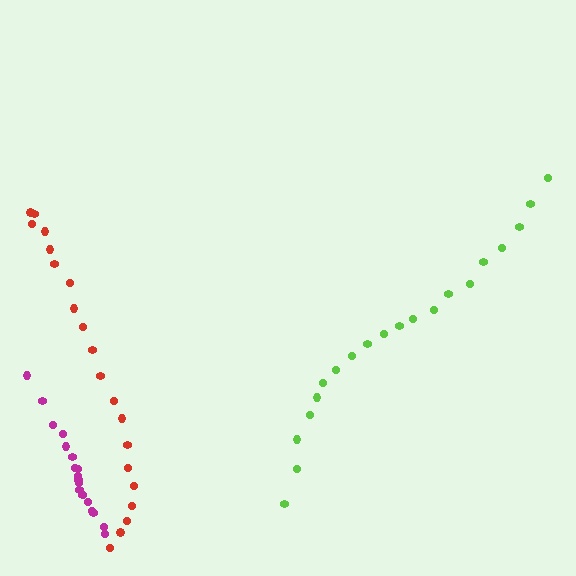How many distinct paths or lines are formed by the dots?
There are 3 distinct paths.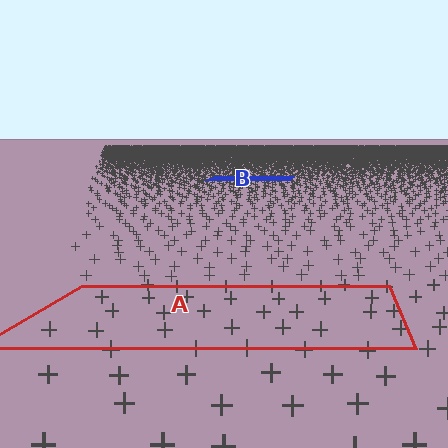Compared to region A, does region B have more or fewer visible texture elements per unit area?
Region B has more texture elements per unit area — they are packed more densely because it is farther away.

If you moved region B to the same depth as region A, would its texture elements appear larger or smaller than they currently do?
They would appear larger. At a closer depth, the same texture elements are projected at a bigger on-screen size.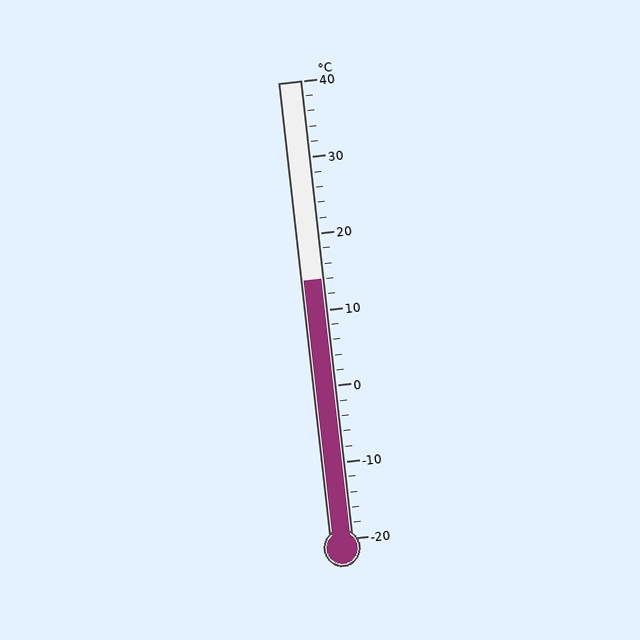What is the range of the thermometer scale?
The thermometer scale ranges from -20°C to 40°C.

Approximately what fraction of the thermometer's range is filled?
The thermometer is filled to approximately 55% of its range.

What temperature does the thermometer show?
The thermometer shows approximately 14°C.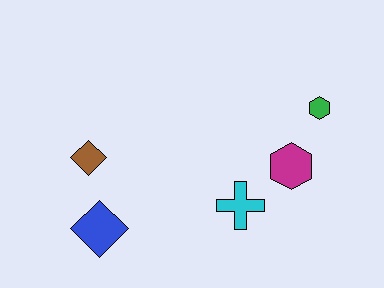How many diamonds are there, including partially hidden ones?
There are 2 diamonds.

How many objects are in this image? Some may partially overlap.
There are 5 objects.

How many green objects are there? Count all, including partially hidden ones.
There is 1 green object.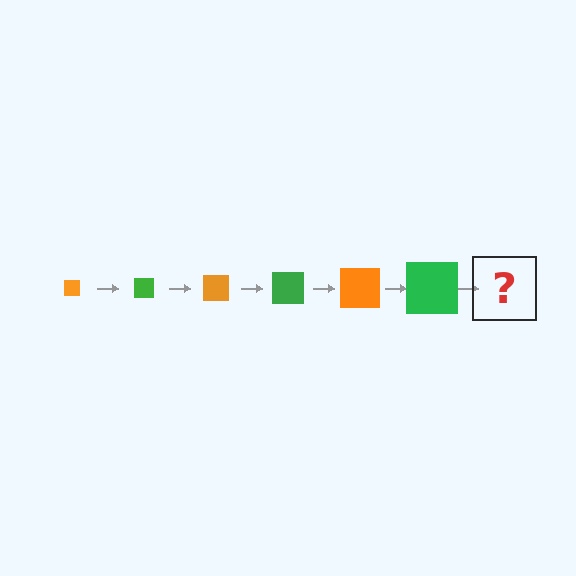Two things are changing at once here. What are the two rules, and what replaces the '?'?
The two rules are that the square grows larger each step and the color cycles through orange and green. The '?' should be an orange square, larger than the previous one.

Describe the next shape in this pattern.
It should be an orange square, larger than the previous one.